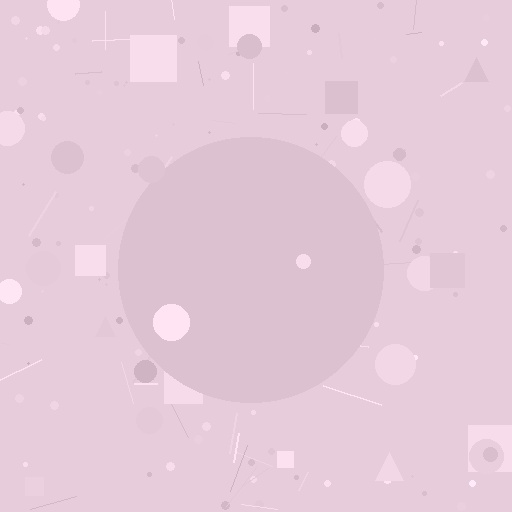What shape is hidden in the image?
A circle is hidden in the image.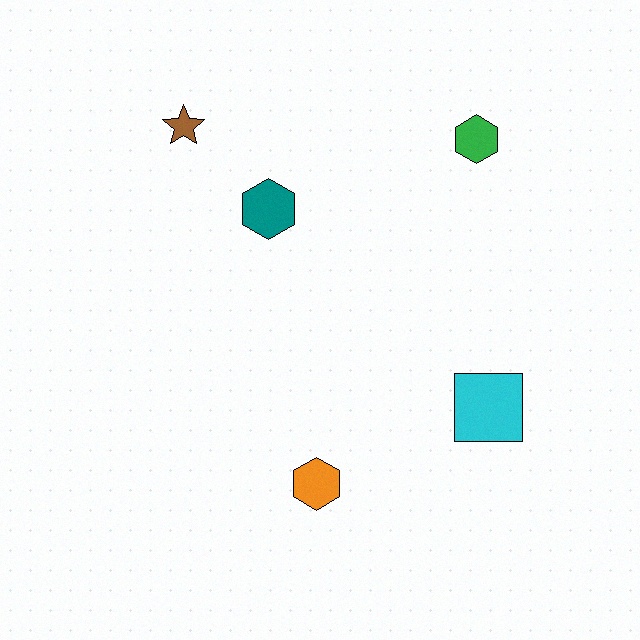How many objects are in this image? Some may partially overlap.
There are 5 objects.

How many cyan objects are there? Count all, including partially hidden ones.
There is 1 cyan object.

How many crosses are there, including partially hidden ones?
There are no crosses.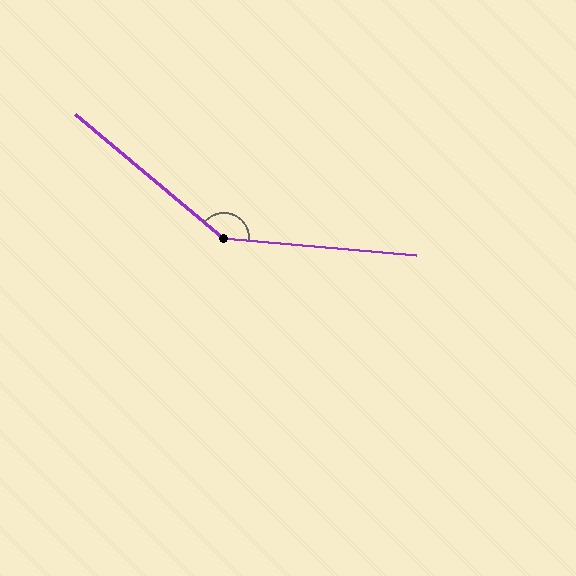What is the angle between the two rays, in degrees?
Approximately 145 degrees.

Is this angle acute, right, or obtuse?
It is obtuse.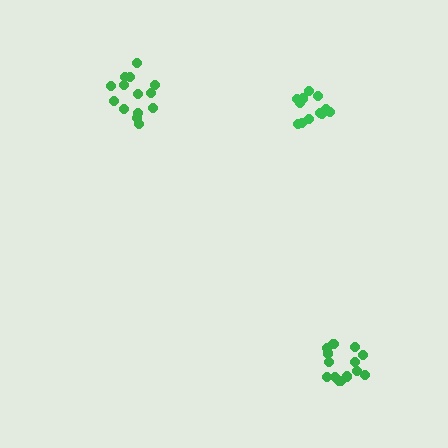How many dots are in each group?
Group 1: 14 dots, Group 2: 12 dots, Group 3: 14 dots (40 total).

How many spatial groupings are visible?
There are 3 spatial groupings.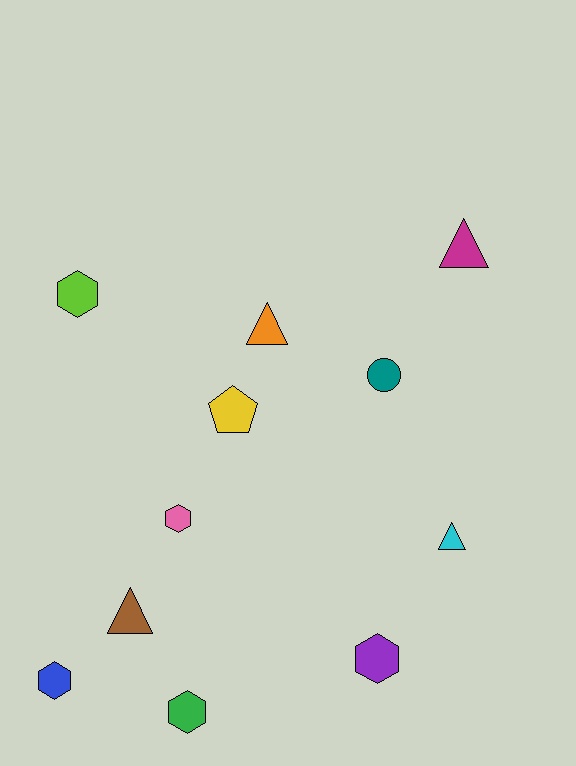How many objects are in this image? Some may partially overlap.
There are 11 objects.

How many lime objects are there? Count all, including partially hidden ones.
There is 1 lime object.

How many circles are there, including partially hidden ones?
There is 1 circle.